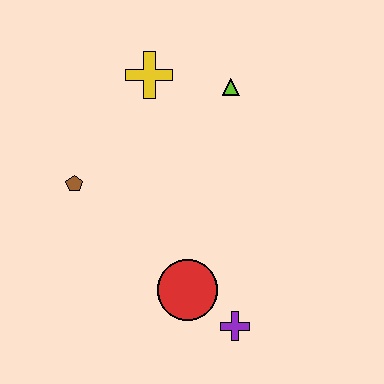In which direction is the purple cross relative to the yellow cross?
The purple cross is below the yellow cross.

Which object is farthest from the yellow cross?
The purple cross is farthest from the yellow cross.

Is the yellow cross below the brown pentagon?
No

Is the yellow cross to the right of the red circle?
No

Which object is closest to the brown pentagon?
The yellow cross is closest to the brown pentagon.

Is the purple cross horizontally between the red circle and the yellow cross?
No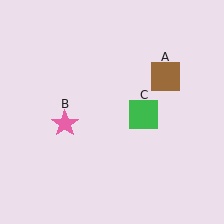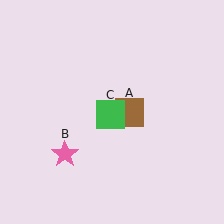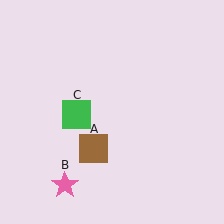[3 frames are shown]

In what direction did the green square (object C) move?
The green square (object C) moved left.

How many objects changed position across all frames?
3 objects changed position: brown square (object A), pink star (object B), green square (object C).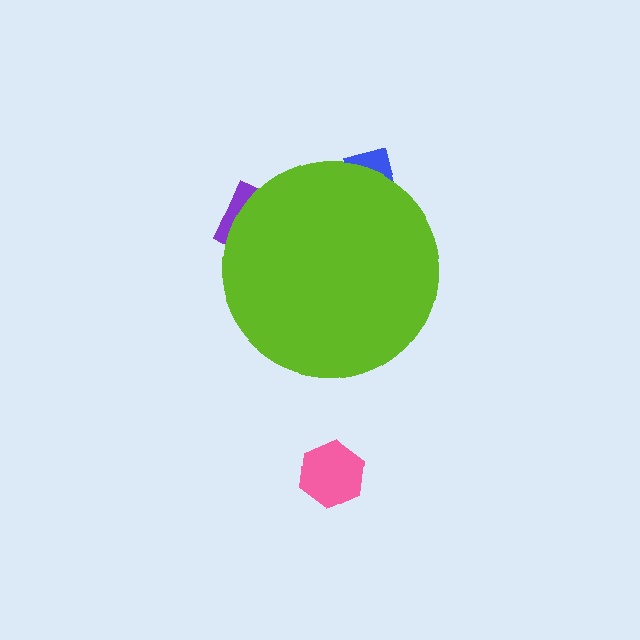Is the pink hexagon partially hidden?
No, the pink hexagon is fully visible.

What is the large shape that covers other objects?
A lime circle.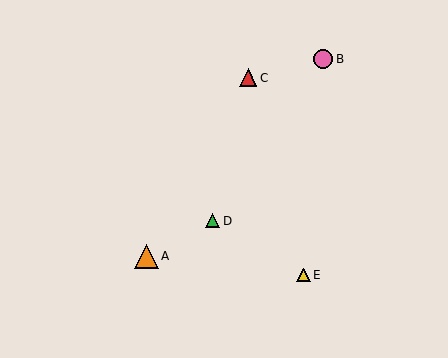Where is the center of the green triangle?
The center of the green triangle is at (213, 221).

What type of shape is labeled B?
Shape B is a pink circle.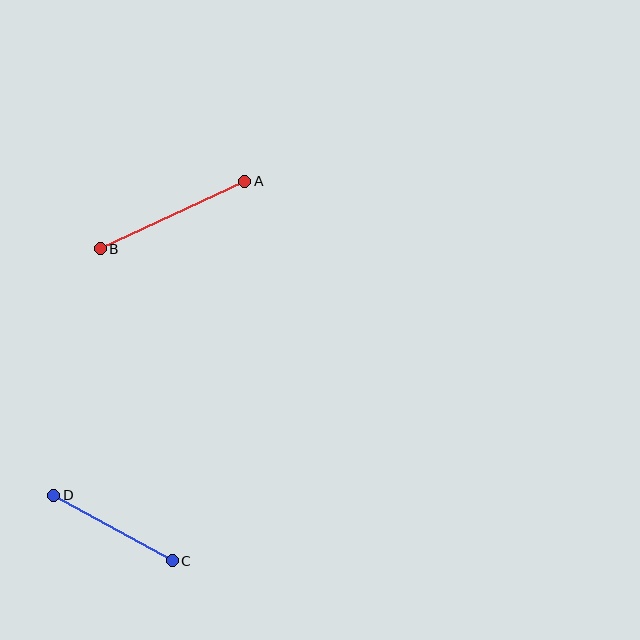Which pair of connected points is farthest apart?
Points A and B are farthest apart.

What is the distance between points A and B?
The distance is approximately 160 pixels.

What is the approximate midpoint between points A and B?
The midpoint is at approximately (173, 215) pixels.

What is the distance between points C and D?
The distance is approximately 136 pixels.